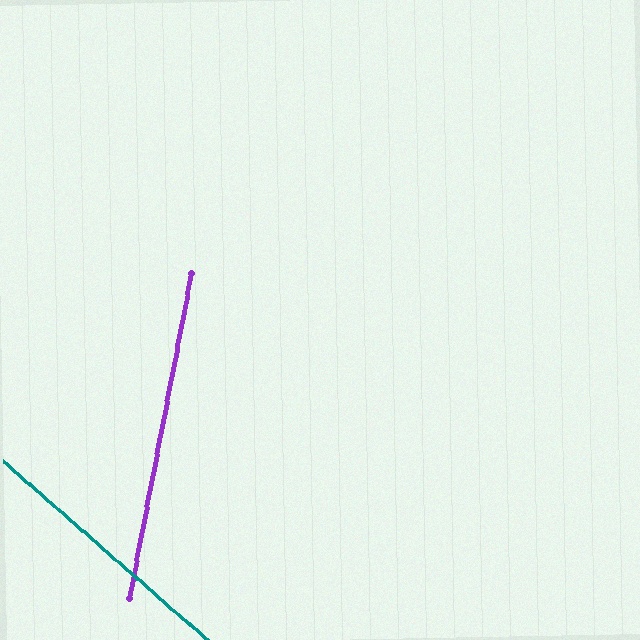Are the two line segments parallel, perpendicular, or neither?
Neither parallel nor perpendicular — they differ by about 60°.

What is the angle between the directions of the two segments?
Approximately 60 degrees.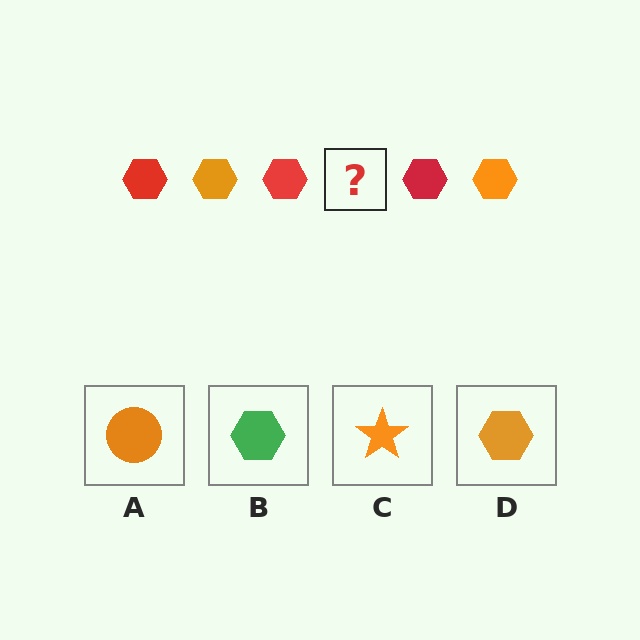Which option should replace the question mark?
Option D.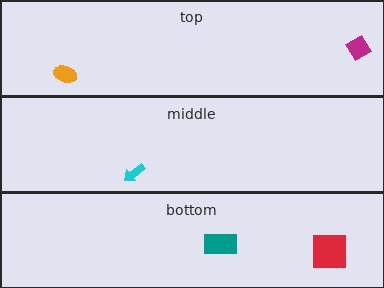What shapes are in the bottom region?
The red square, the teal rectangle.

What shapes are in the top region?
The orange ellipse, the magenta diamond.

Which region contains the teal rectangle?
The bottom region.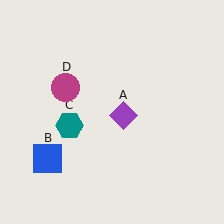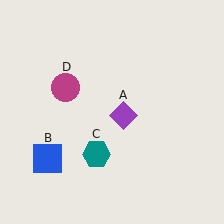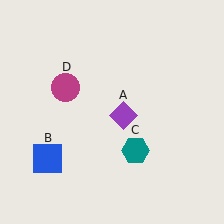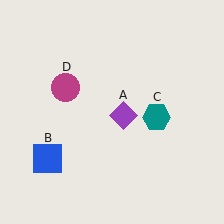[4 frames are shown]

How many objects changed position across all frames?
1 object changed position: teal hexagon (object C).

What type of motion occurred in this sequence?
The teal hexagon (object C) rotated counterclockwise around the center of the scene.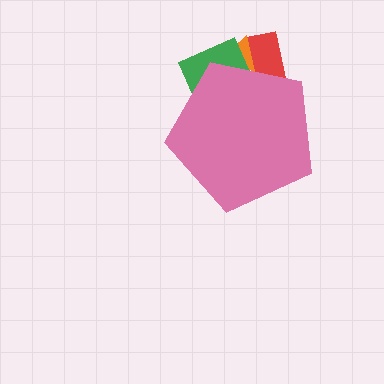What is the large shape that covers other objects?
A pink pentagon.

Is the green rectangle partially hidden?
Yes, the green rectangle is partially hidden behind the pink pentagon.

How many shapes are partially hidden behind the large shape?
3 shapes are partially hidden.